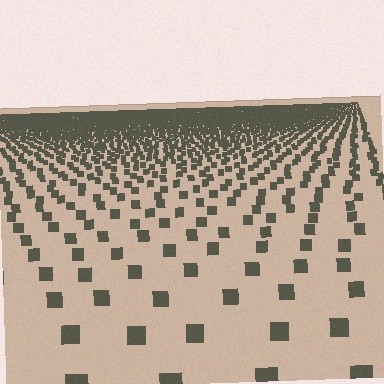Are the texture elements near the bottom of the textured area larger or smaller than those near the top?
Larger. Near the bottom, elements are closer to the viewer and appear at a bigger on-screen size.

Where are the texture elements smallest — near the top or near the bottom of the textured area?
Near the top.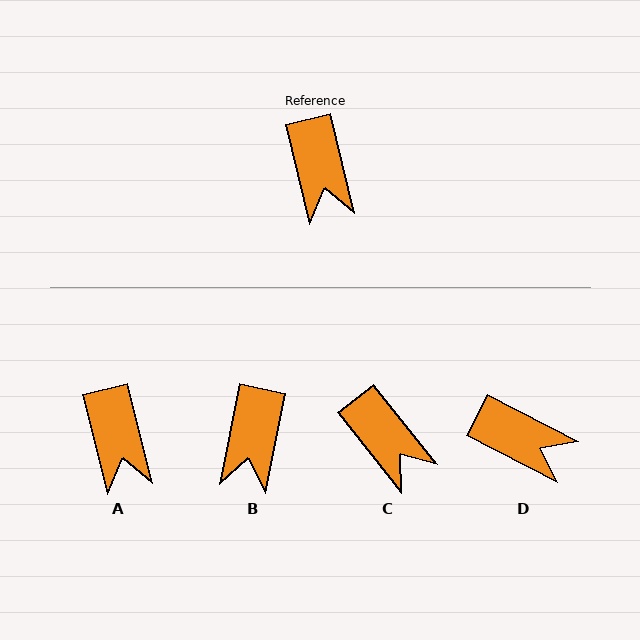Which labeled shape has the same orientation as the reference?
A.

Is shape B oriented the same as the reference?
No, it is off by about 25 degrees.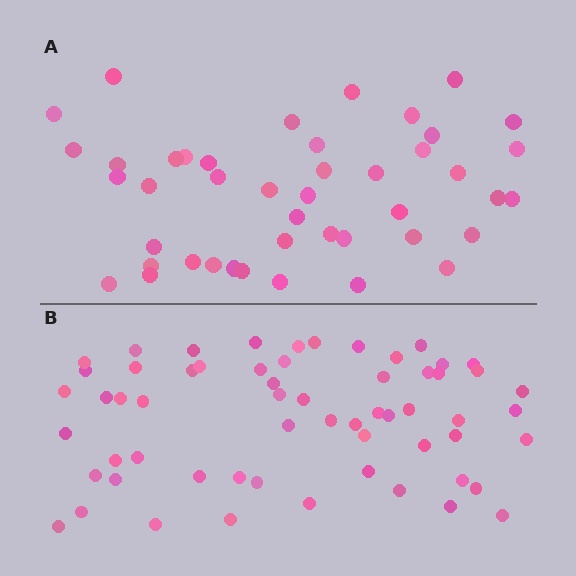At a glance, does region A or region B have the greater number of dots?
Region B (the bottom region) has more dots.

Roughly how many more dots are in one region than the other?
Region B has approximately 15 more dots than region A.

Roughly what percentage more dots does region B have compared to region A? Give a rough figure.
About 35% more.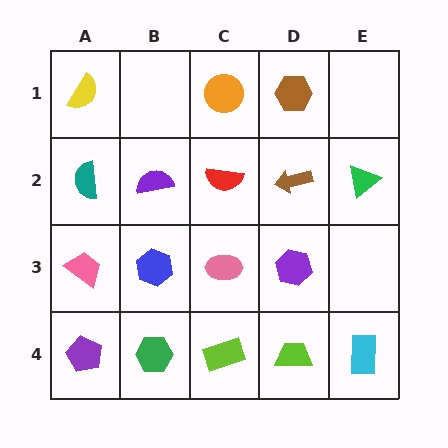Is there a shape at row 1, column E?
No, that cell is empty.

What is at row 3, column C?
A pink ellipse.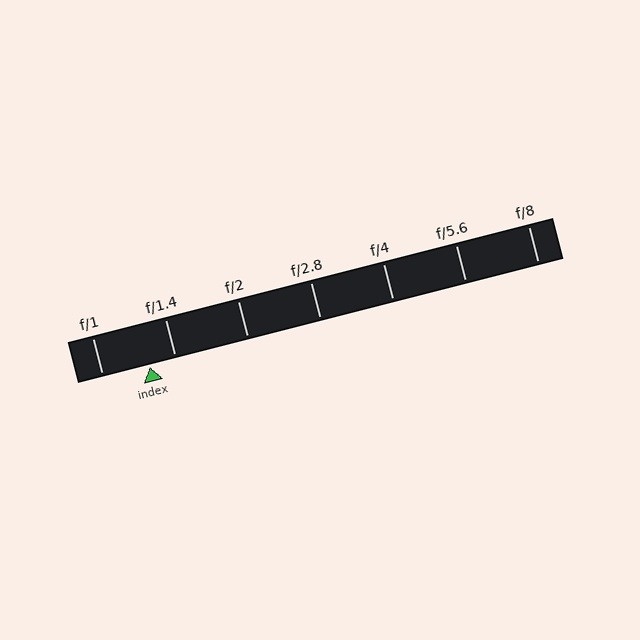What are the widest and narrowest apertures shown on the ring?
The widest aperture shown is f/1 and the narrowest is f/8.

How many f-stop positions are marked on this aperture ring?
There are 7 f-stop positions marked.